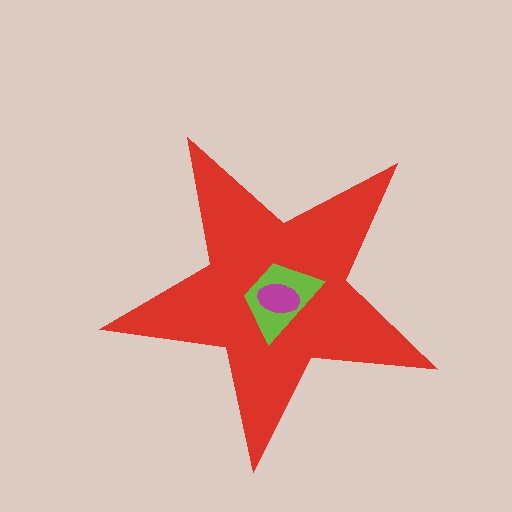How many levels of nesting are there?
3.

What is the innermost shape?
The magenta ellipse.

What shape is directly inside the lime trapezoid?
The magenta ellipse.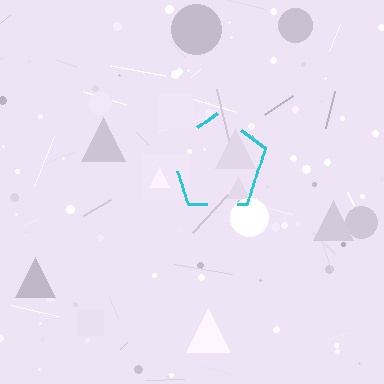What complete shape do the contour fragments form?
The contour fragments form a pentagon.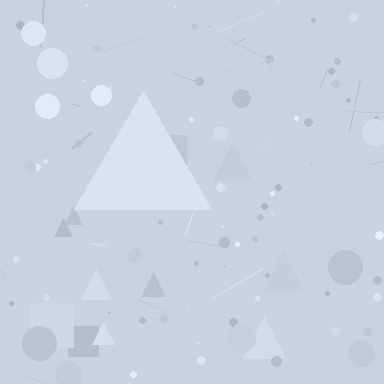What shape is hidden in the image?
A triangle is hidden in the image.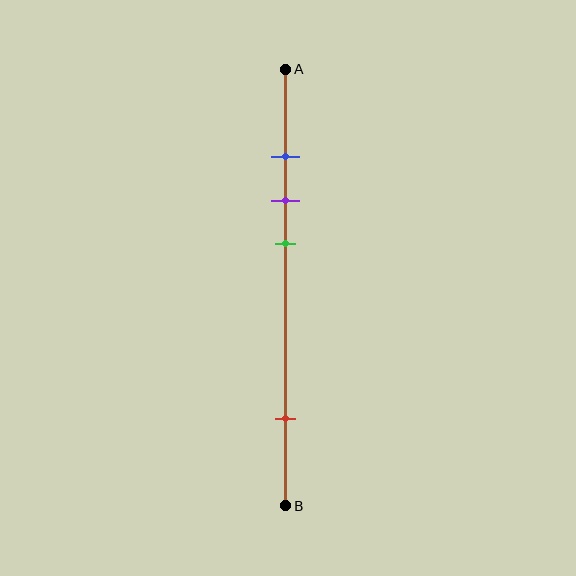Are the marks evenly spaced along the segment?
No, the marks are not evenly spaced.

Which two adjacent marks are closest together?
The blue and purple marks are the closest adjacent pair.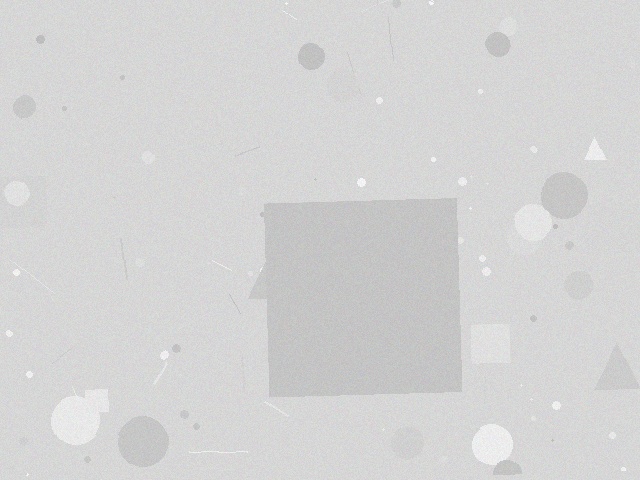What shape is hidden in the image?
A square is hidden in the image.